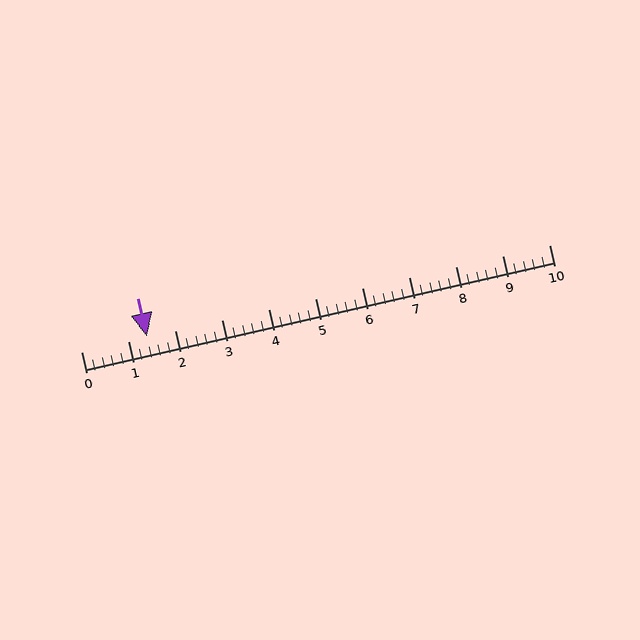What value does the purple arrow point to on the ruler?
The purple arrow points to approximately 1.4.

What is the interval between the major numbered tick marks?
The major tick marks are spaced 1 units apart.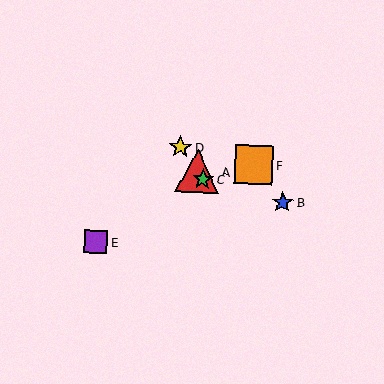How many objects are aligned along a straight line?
3 objects (A, C, D) are aligned along a straight line.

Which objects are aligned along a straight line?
Objects A, C, D are aligned along a straight line.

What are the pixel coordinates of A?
Object A is at (197, 171).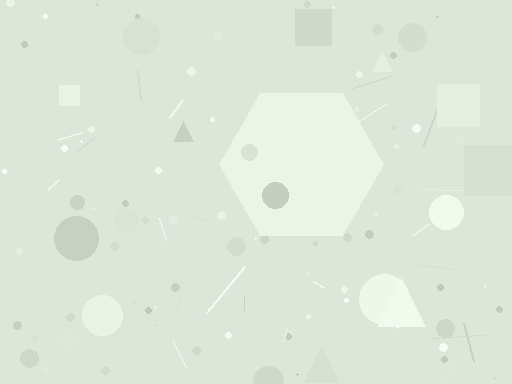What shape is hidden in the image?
A hexagon is hidden in the image.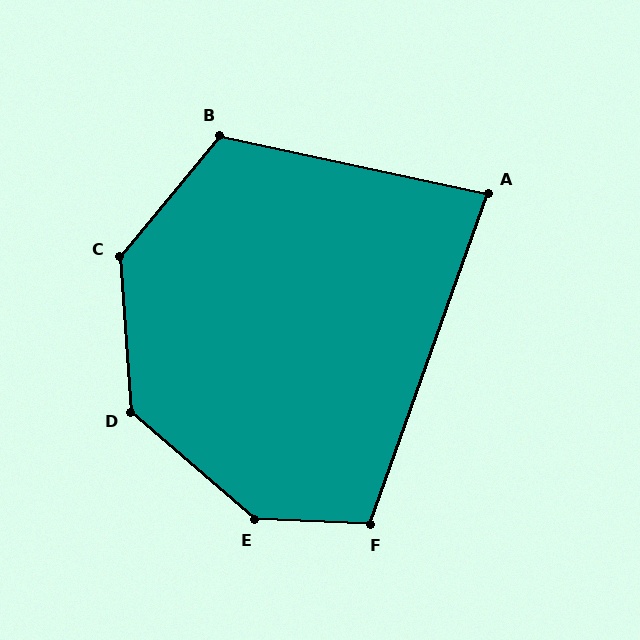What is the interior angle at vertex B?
Approximately 117 degrees (obtuse).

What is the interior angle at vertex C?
Approximately 136 degrees (obtuse).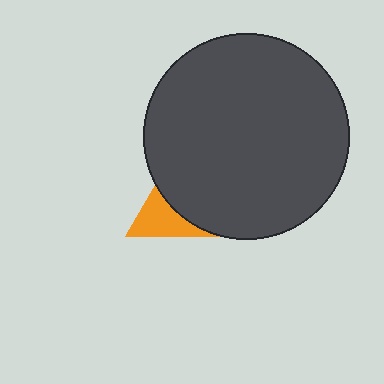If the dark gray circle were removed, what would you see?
You would see the complete orange triangle.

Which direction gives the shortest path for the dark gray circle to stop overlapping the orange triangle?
Moving toward the upper-right gives the shortest separation.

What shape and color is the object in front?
The object in front is a dark gray circle.